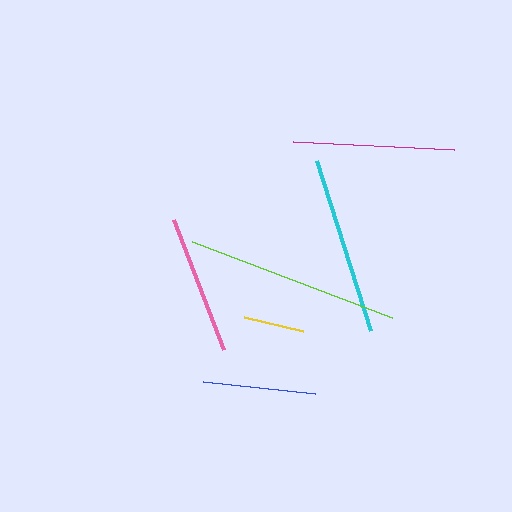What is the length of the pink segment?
The pink segment is approximately 139 pixels long.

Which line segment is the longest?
The lime line is the longest at approximately 213 pixels.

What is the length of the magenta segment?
The magenta segment is approximately 162 pixels long.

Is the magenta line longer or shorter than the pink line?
The magenta line is longer than the pink line.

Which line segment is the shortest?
The yellow line is the shortest at approximately 60 pixels.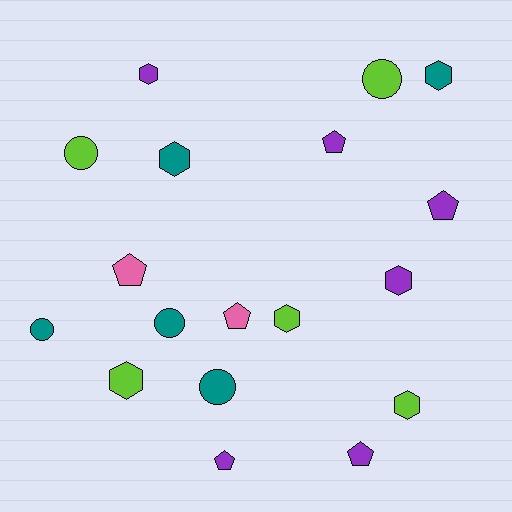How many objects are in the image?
There are 18 objects.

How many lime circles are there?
There are 2 lime circles.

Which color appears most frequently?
Purple, with 6 objects.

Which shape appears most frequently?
Hexagon, with 7 objects.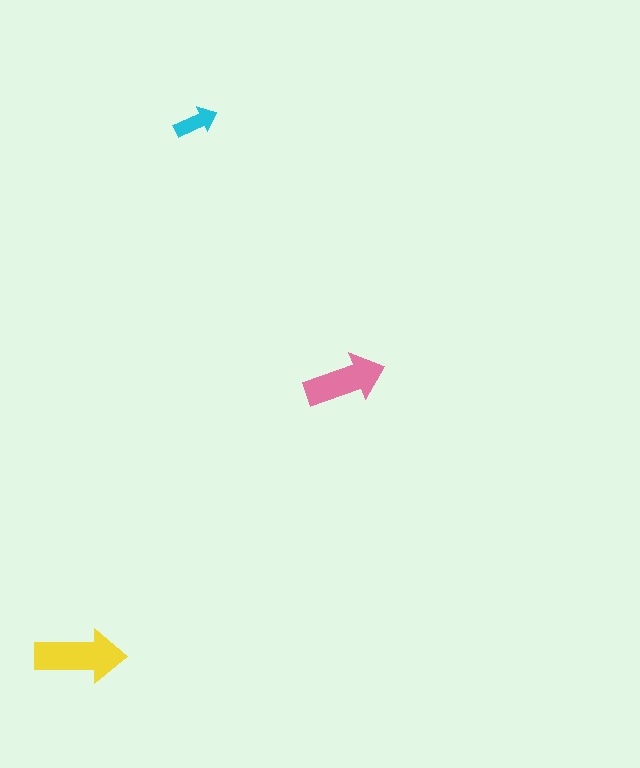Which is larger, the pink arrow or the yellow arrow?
The yellow one.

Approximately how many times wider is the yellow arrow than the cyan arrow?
About 2 times wider.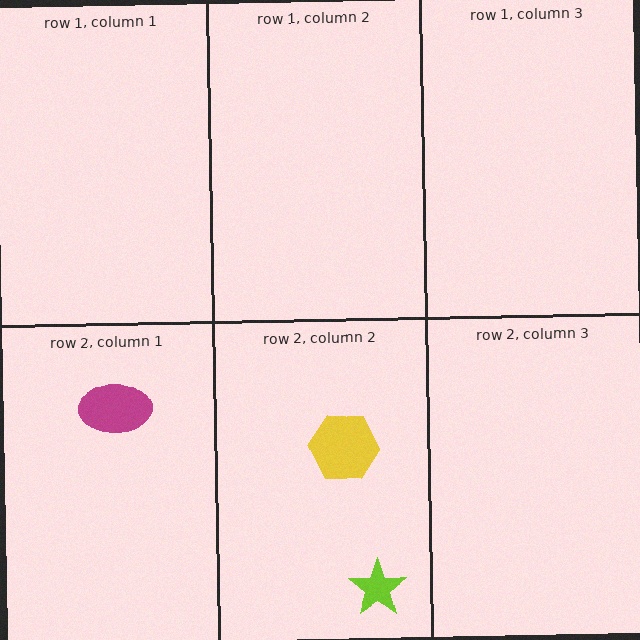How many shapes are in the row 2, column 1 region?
1.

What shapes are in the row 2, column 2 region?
The yellow hexagon, the lime star.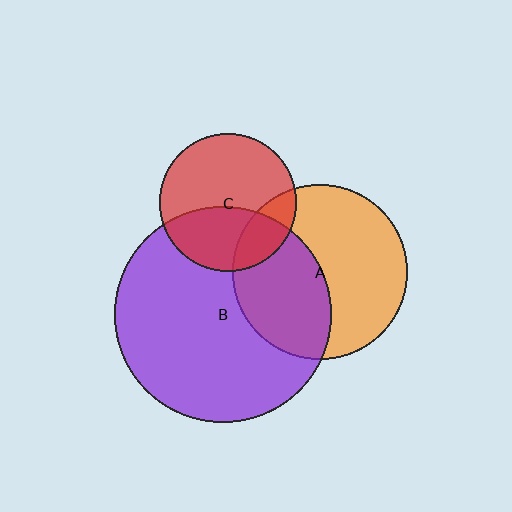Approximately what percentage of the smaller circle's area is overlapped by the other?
Approximately 20%.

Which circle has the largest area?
Circle B (purple).